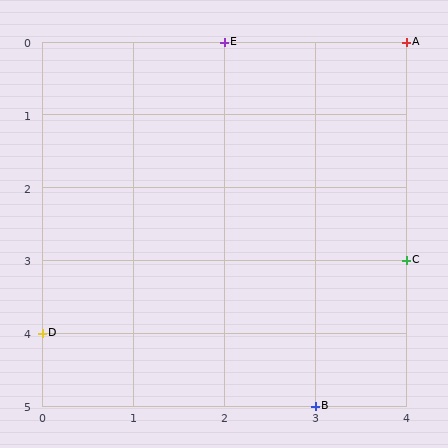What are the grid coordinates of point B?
Point B is at grid coordinates (3, 5).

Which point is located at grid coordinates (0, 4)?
Point D is at (0, 4).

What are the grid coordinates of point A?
Point A is at grid coordinates (4, 0).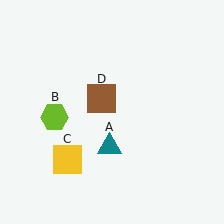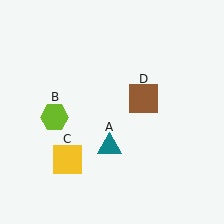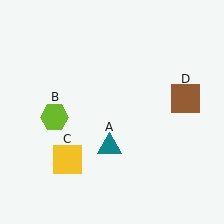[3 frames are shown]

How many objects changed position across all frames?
1 object changed position: brown square (object D).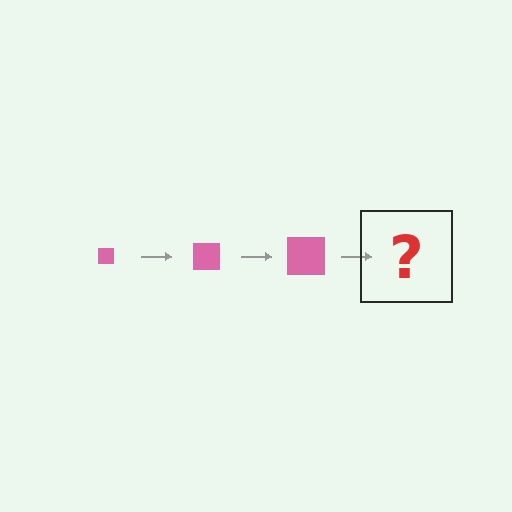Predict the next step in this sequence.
The next step is a pink square, larger than the previous one.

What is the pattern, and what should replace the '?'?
The pattern is that the square gets progressively larger each step. The '?' should be a pink square, larger than the previous one.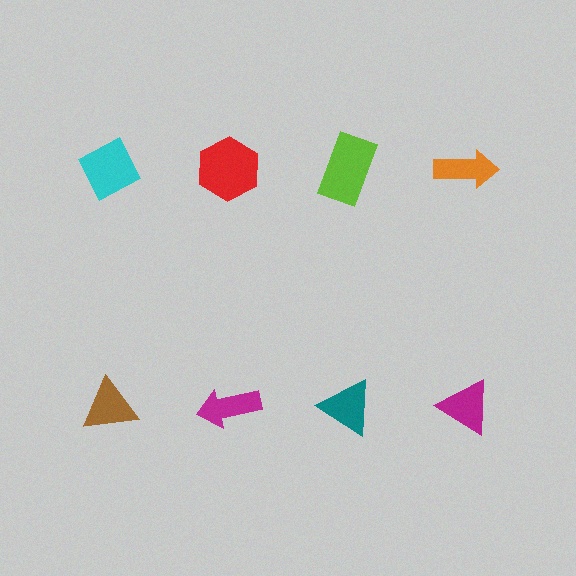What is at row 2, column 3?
A teal triangle.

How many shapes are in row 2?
4 shapes.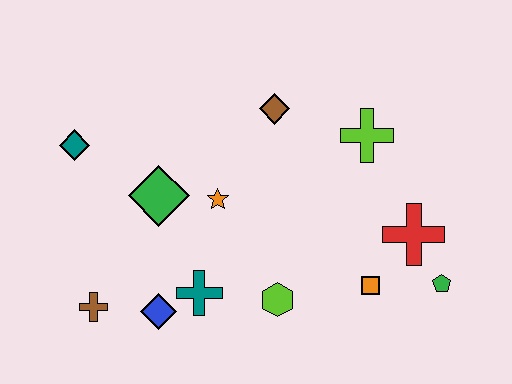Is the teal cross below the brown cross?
No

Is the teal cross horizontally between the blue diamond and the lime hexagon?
Yes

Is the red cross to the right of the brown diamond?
Yes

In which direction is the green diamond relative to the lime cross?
The green diamond is to the left of the lime cross.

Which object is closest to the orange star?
The green diamond is closest to the orange star.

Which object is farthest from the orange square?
The teal diamond is farthest from the orange square.